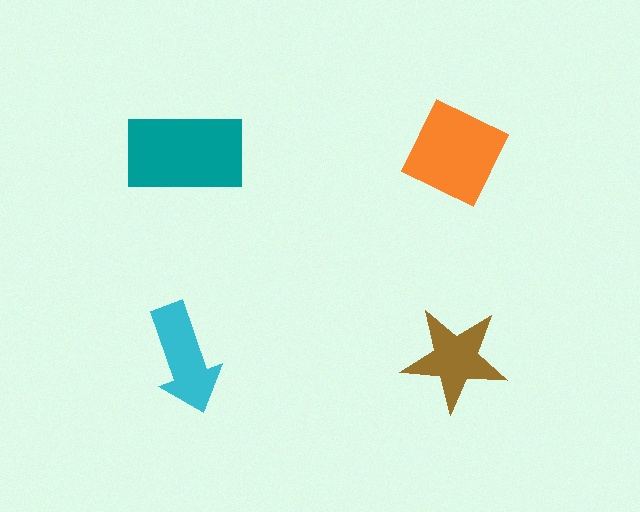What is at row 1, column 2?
An orange diamond.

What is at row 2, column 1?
A cyan arrow.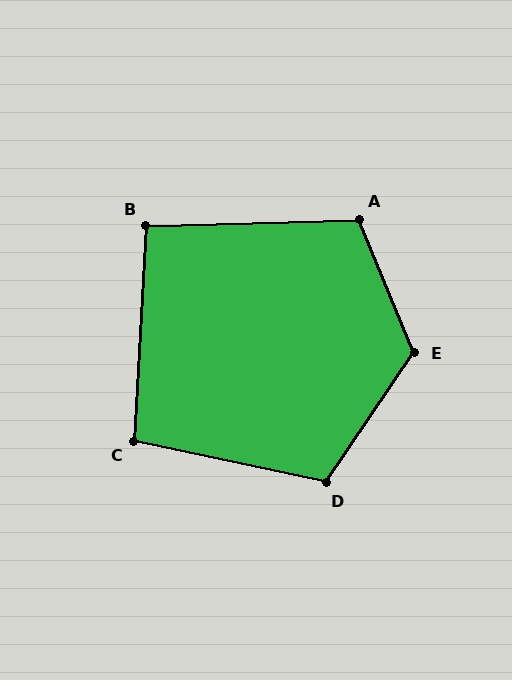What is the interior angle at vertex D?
Approximately 112 degrees (obtuse).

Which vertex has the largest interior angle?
E, at approximately 123 degrees.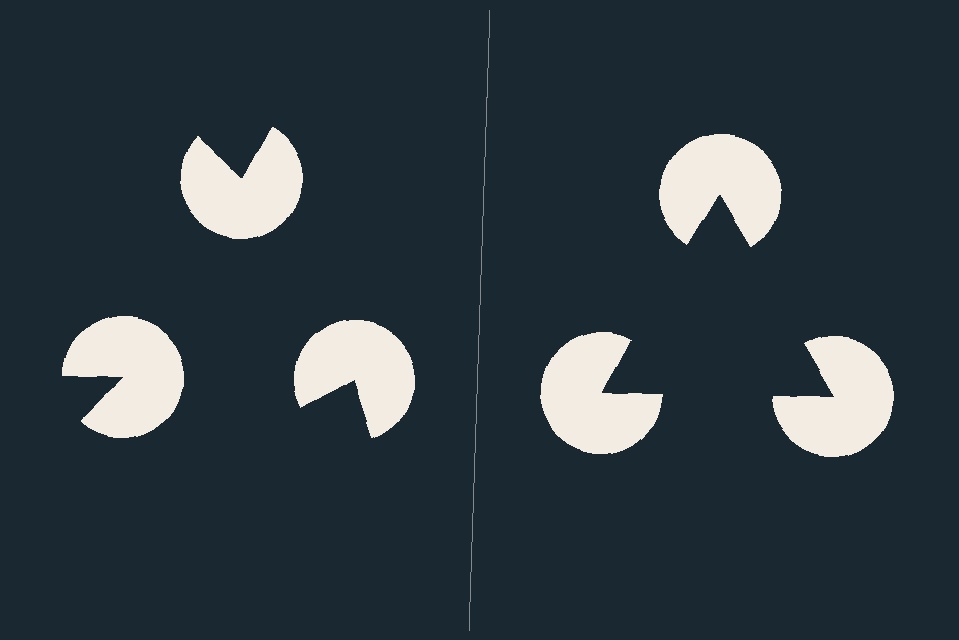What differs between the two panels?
The pac-man discs are positioned identically on both sides; only the wedge orientations differ. On the right they align to a triangle; on the left they are misaligned.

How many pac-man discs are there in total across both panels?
6 — 3 on each side.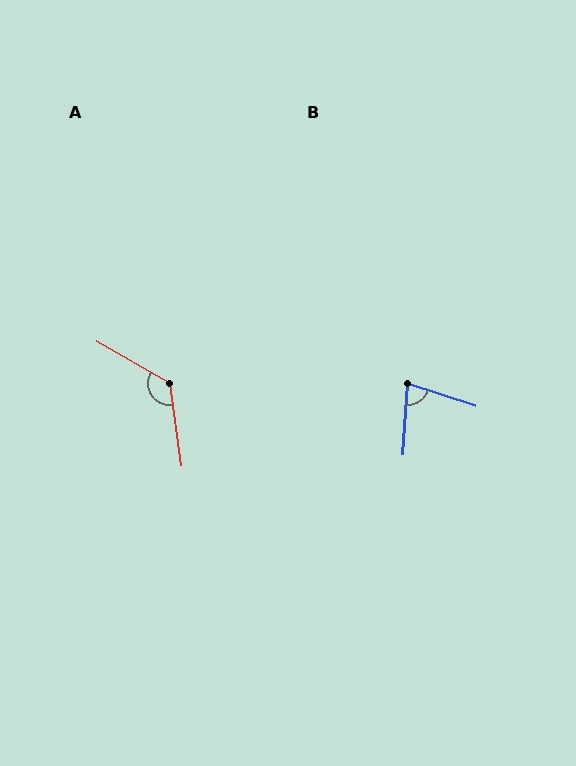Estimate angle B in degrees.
Approximately 75 degrees.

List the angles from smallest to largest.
B (75°), A (128°).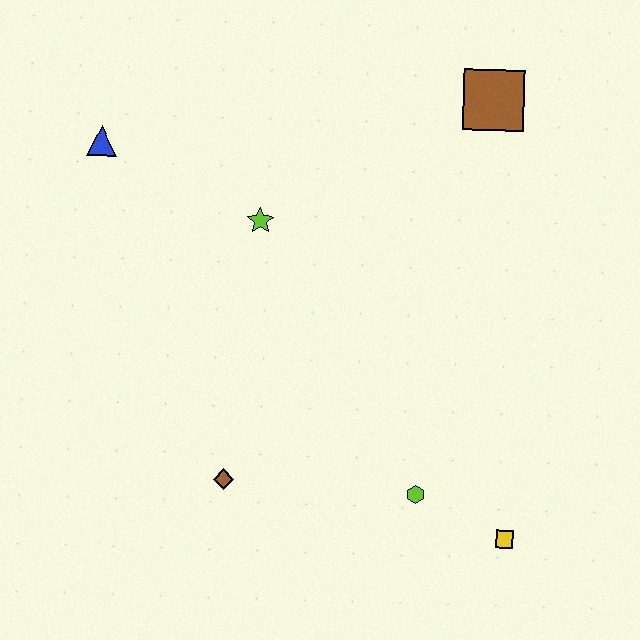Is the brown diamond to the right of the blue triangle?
Yes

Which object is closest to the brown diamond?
The lime hexagon is closest to the brown diamond.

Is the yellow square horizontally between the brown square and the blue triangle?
No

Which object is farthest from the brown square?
The brown diamond is farthest from the brown square.